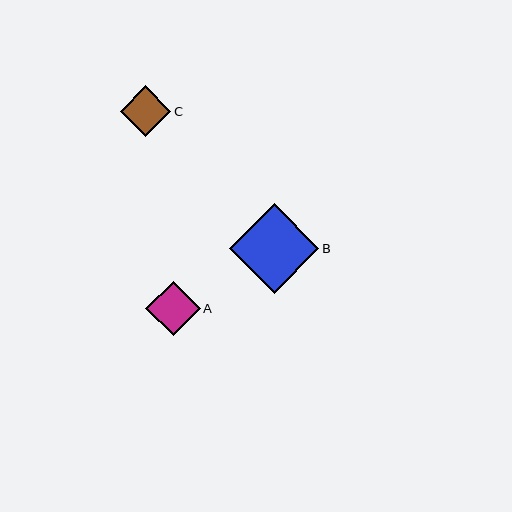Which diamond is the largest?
Diamond B is the largest with a size of approximately 89 pixels.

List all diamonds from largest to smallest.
From largest to smallest: B, A, C.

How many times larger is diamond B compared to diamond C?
Diamond B is approximately 1.8 times the size of diamond C.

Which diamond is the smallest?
Diamond C is the smallest with a size of approximately 50 pixels.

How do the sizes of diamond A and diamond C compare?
Diamond A and diamond C are approximately the same size.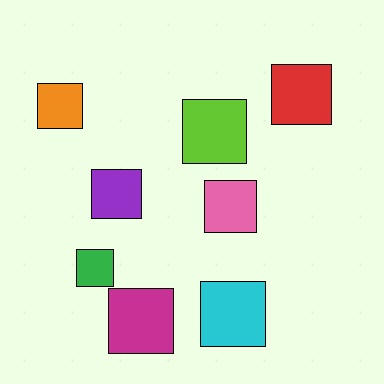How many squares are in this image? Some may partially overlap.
There are 8 squares.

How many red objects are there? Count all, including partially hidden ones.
There is 1 red object.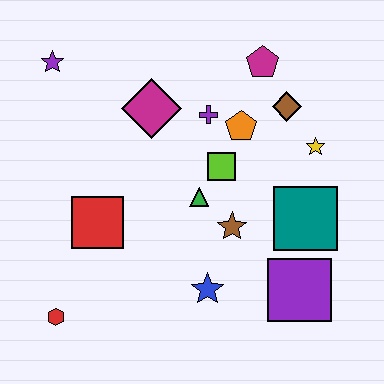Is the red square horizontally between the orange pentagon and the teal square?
No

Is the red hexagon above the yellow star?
No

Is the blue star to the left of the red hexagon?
No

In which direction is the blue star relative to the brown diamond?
The blue star is below the brown diamond.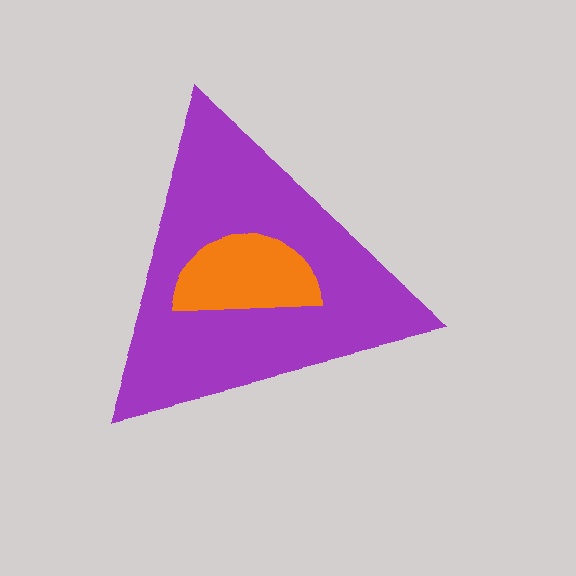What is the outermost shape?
The purple triangle.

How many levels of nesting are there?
2.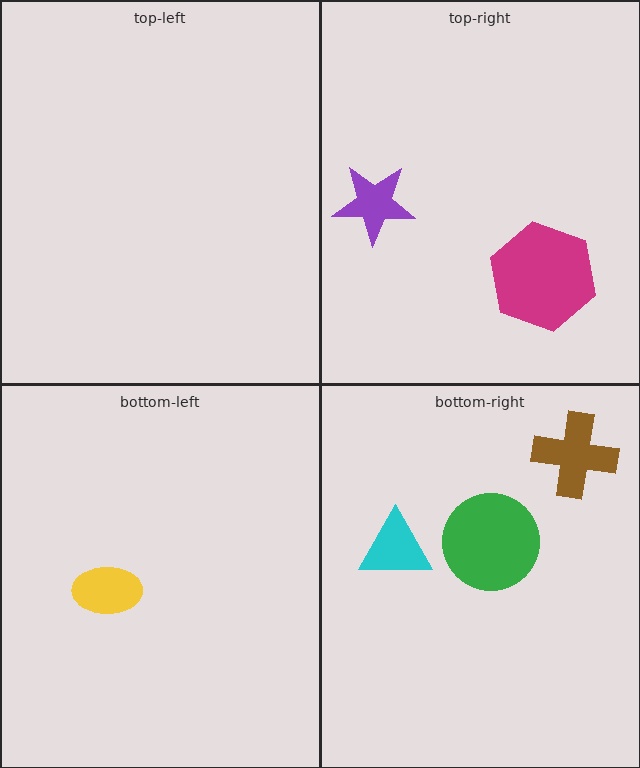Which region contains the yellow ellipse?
The bottom-left region.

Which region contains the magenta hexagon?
The top-right region.